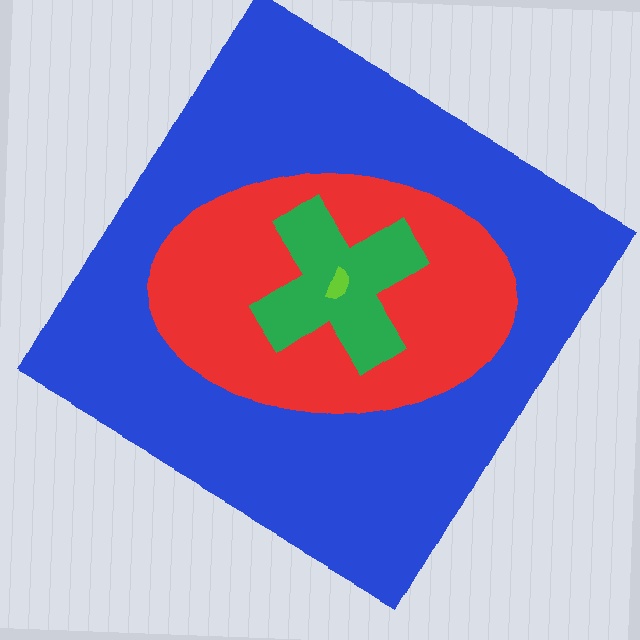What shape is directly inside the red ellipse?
The green cross.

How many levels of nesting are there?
4.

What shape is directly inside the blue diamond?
The red ellipse.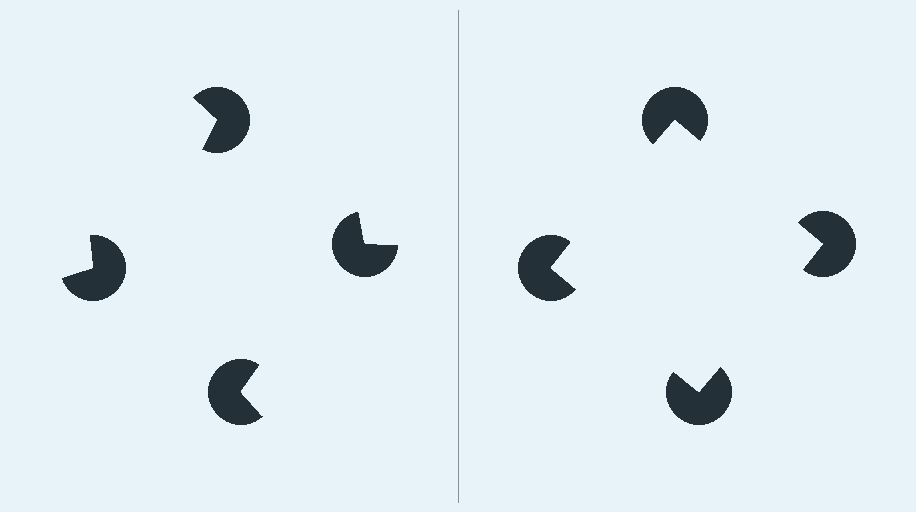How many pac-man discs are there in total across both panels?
8 — 4 on each side.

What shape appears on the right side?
An illusory square.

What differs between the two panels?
The pac-man discs are positioned identically on both sides; only the wedge orientations differ. On the right they align to a square; on the left they are misaligned.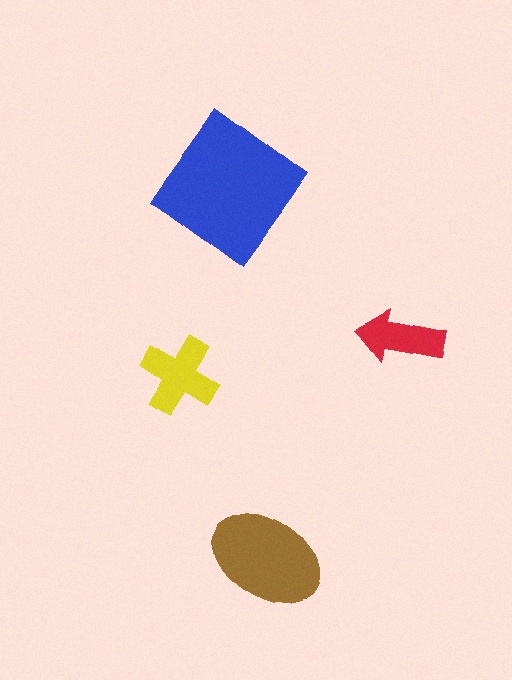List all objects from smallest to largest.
The red arrow, the yellow cross, the brown ellipse, the blue diamond.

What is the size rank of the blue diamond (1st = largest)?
1st.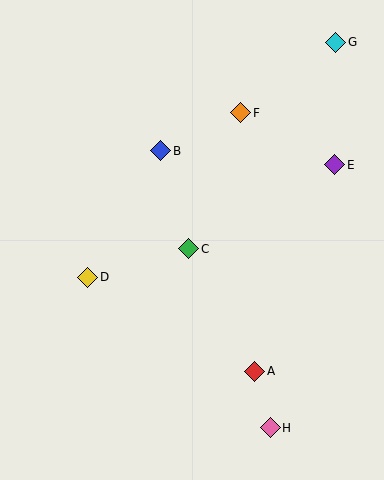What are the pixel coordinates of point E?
Point E is at (335, 165).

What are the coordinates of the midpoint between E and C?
The midpoint between E and C is at (262, 207).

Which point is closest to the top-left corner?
Point B is closest to the top-left corner.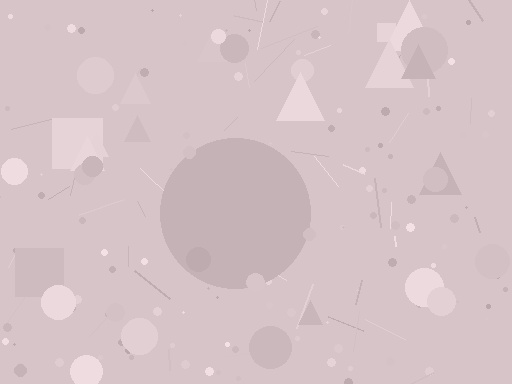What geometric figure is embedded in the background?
A circle is embedded in the background.